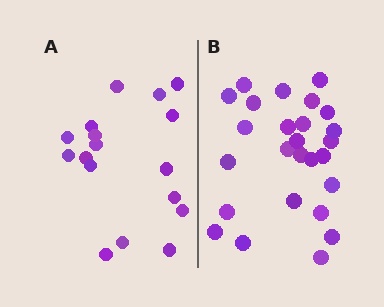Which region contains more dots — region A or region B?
Region B (the right region) has more dots.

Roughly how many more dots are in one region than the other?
Region B has roughly 8 or so more dots than region A.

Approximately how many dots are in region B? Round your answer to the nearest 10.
About 30 dots. (The exact count is 26, which rounds to 30.)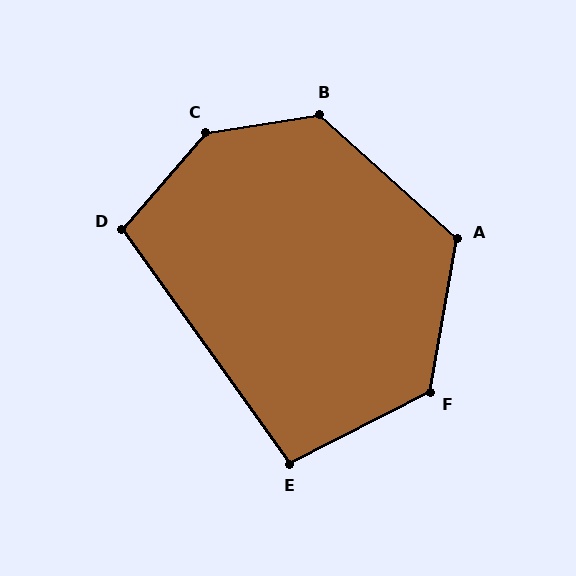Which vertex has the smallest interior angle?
E, at approximately 98 degrees.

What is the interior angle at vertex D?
Approximately 104 degrees (obtuse).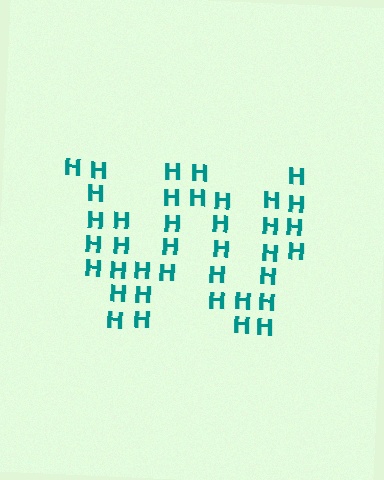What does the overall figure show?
The overall figure shows the letter W.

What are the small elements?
The small elements are letter H's.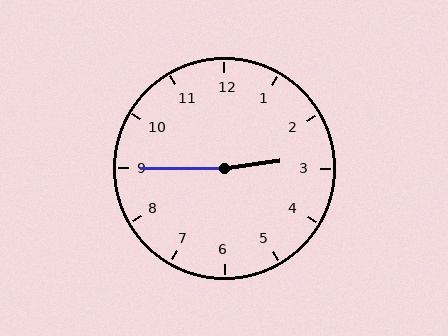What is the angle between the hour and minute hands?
Approximately 172 degrees.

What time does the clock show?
2:45.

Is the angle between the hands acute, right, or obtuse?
It is obtuse.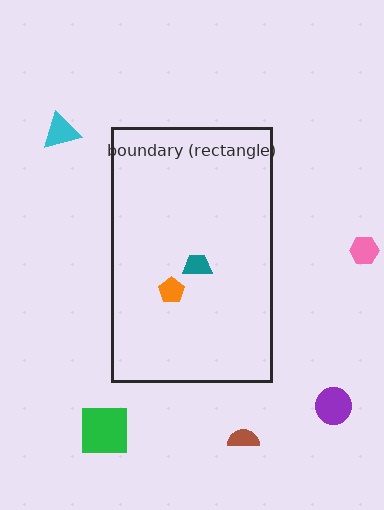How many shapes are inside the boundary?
2 inside, 5 outside.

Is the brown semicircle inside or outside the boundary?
Outside.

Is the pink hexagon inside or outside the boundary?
Outside.